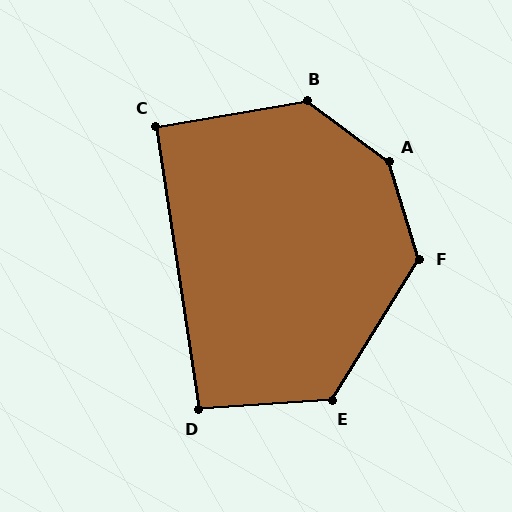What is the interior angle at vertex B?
Approximately 134 degrees (obtuse).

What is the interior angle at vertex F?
Approximately 131 degrees (obtuse).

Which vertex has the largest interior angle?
A, at approximately 144 degrees.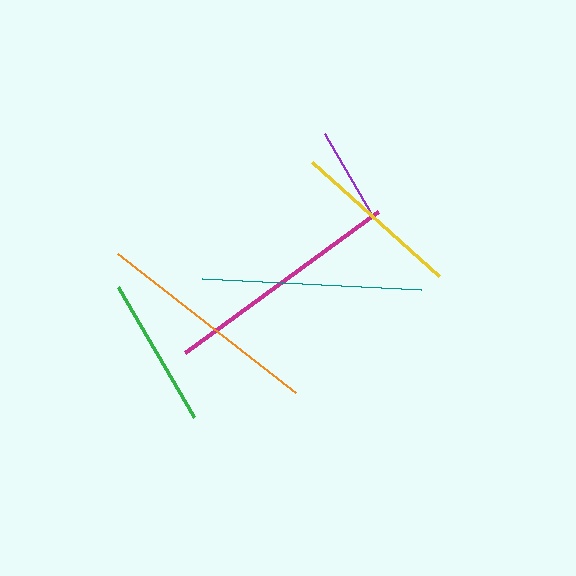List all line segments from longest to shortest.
From longest to shortest: magenta, orange, teal, yellow, green, purple.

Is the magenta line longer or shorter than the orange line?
The magenta line is longer than the orange line.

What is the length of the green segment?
The green segment is approximately 151 pixels long.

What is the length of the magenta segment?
The magenta segment is approximately 238 pixels long.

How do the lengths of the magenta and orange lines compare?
The magenta and orange lines are approximately the same length.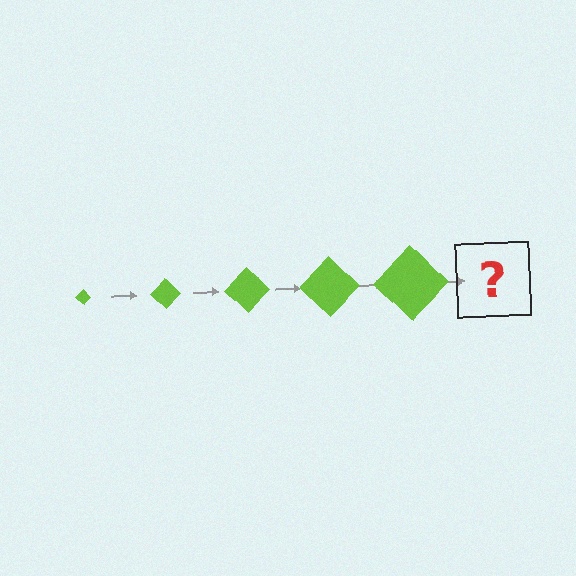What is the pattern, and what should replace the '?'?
The pattern is that the diamond gets progressively larger each step. The '?' should be a lime diamond, larger than the previous one.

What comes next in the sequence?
The next element should be a lime diamond, larger than the previous one.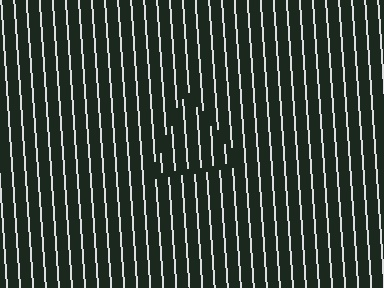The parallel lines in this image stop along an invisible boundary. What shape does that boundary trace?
An illusory triangle. The interior of the shape contains the same grating, shifted by half a period — the contour is defined by the phase discontinuity where line-ends from the inner and outer gratings abut.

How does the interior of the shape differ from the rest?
The interior of the shape contains the same grating, shifted by half a period — the contour is defined by the phase discontinuity where line-ends from the inner and outer gratings abut.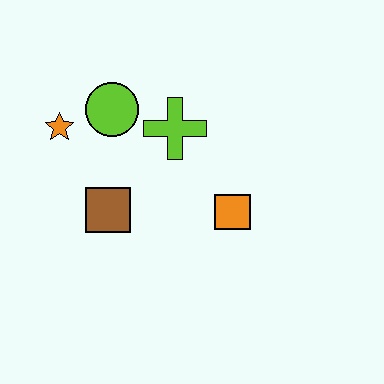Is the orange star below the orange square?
No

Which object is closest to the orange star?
The lime circle is closest to the orange star.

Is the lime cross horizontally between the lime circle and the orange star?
No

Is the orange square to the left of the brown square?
No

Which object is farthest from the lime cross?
The orange star is farthest from the lime cross.